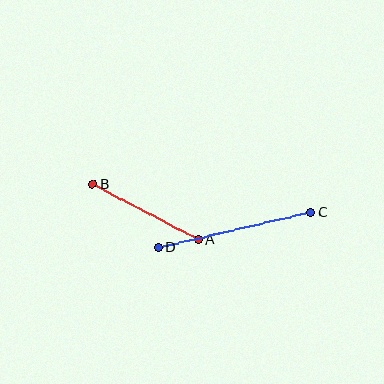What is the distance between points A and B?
The distance is approximately 119 pixels.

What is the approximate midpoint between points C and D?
The midpoint is at approximately (234, 230) pixels.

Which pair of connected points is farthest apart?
Points C and D are farthest apart.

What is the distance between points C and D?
The distance is approximately 156 pixels.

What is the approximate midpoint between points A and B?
The midpoint is at approximately (145, 212) pixels.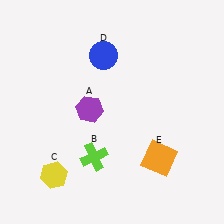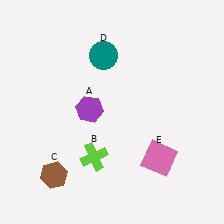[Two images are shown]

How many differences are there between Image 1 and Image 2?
There are 3 differences between the two images.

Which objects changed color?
C changed from yellow to brown. D changed from blue to teal. E changed from orange to pink.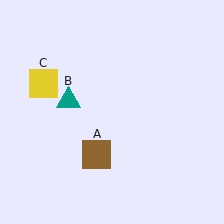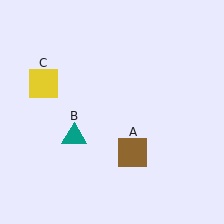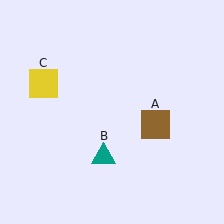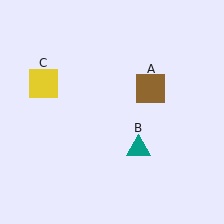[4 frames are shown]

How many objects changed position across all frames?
2 objects changed position: brown square (object A), teal triangle (object B).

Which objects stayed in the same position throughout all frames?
Yellow square (object C) remained stationary.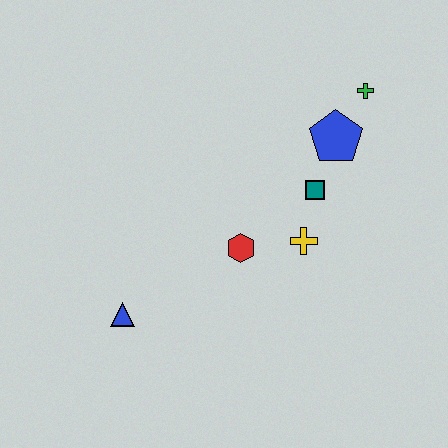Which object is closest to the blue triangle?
The red hexagon is closest to the blue triangle.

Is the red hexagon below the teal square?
Yes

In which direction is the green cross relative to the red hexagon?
The green cross is above the red hexagon.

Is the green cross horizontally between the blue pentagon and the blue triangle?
No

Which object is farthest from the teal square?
The blue triangle is farthest from the teal square.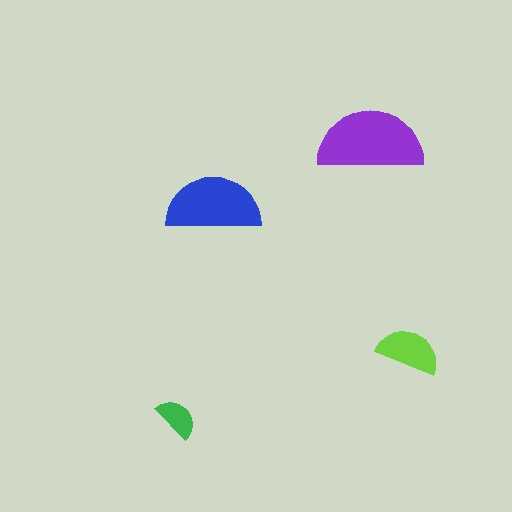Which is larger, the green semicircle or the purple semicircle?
The purple one.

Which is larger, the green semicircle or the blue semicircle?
The blue one.